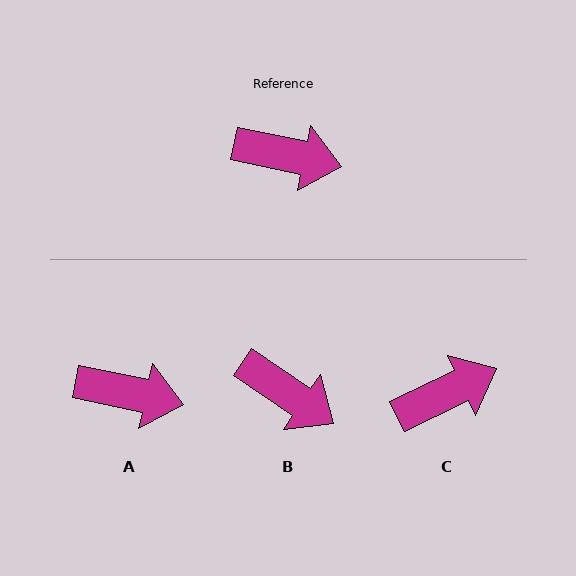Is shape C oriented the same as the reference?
No, it is off by about 38 degrees.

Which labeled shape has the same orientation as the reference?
A.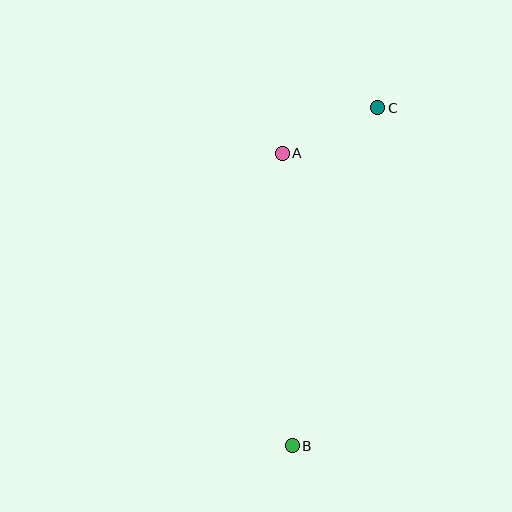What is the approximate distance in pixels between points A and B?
The distance between A and B is approximately 293 pixels.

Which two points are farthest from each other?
Points B and C are farthest from each other.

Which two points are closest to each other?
Points A and C are closest to each other.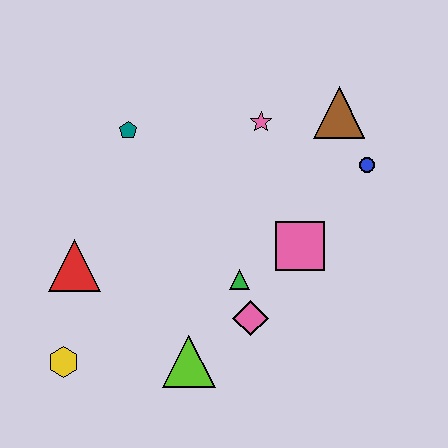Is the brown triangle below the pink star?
No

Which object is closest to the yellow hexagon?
The red triangle is closest to the yellow hexagon.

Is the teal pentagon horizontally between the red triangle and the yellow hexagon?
No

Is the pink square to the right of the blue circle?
No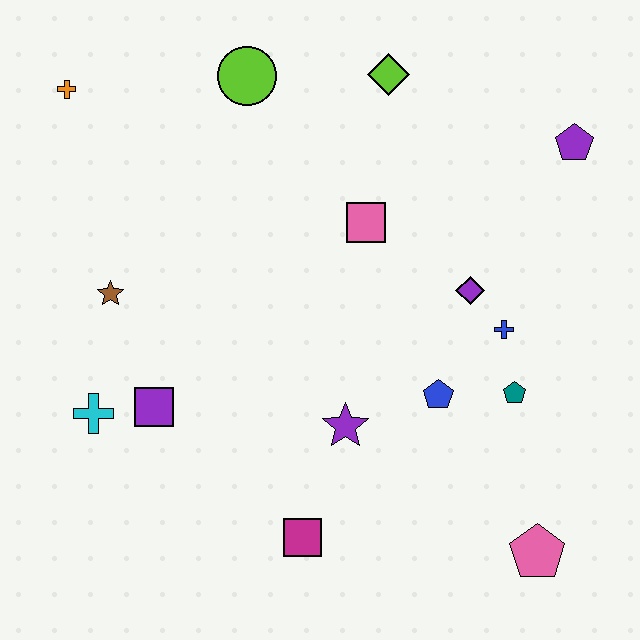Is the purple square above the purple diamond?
No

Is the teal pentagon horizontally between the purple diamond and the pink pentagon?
Yes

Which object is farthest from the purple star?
The orange cross is farthest from the purple star.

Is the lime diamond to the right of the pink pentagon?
No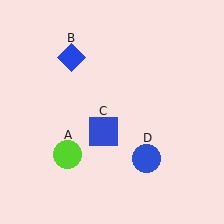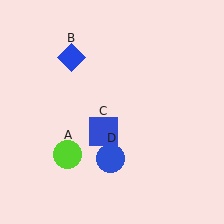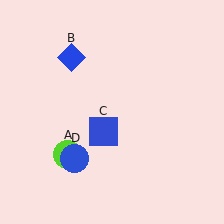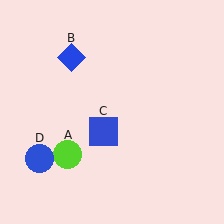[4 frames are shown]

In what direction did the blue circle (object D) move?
The blue circle (object D) moved left.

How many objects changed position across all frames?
1 object changed position: blue circle (object D).